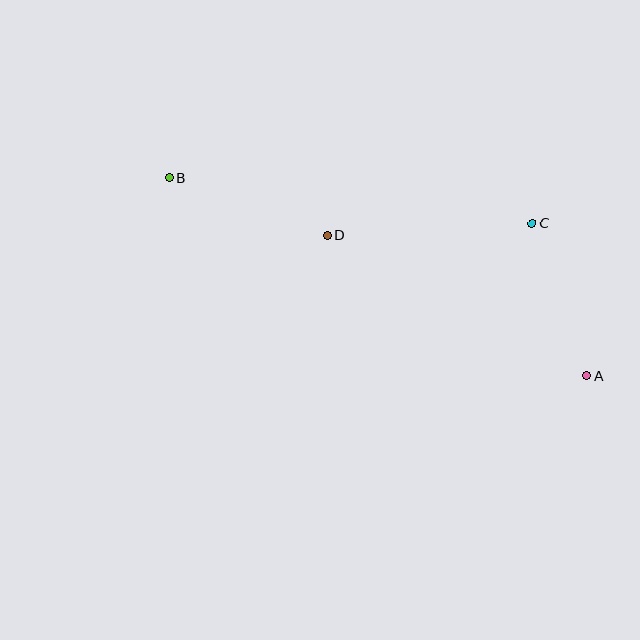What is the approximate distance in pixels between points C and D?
The distance between C and D is approximately 205 pixels.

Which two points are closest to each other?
Points A and C are closest to each other.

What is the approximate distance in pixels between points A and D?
The distance between A and D is approximately 295 pixels.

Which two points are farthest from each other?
Points A and B are farthest from each other.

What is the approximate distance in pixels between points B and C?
The distance between B and C is approximately 366 pixels.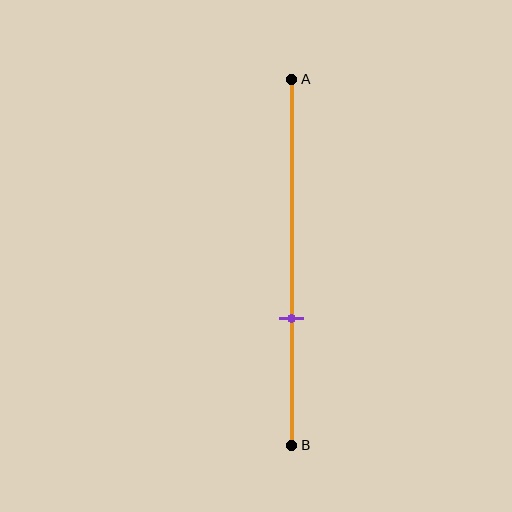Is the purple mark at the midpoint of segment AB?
No, the mark is at about 65% from A, not at the 50% midpoint.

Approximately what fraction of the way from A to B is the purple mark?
The purple mark is approximately 65% of the way from A to B.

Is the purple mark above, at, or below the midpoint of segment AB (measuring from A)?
The purple mark is below the midpoint of segment AB.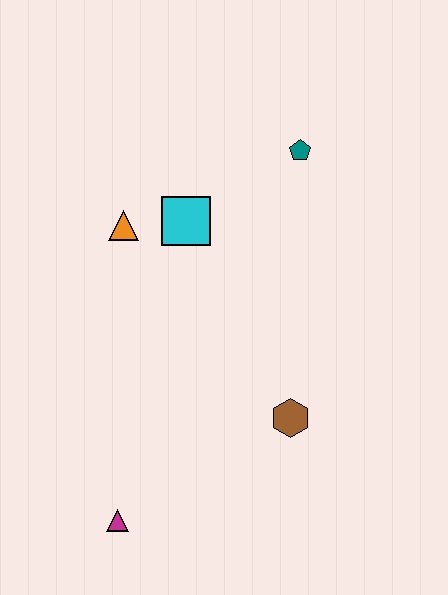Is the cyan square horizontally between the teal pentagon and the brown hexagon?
No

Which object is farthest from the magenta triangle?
The teal pentagon is farthest from the magenta triangle.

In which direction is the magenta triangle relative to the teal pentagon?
The magenta triangle is below the teal pentagon.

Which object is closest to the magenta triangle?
The brown hexagon is closest to the magenta triangle.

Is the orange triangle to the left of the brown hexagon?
Yes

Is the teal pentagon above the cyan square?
Yes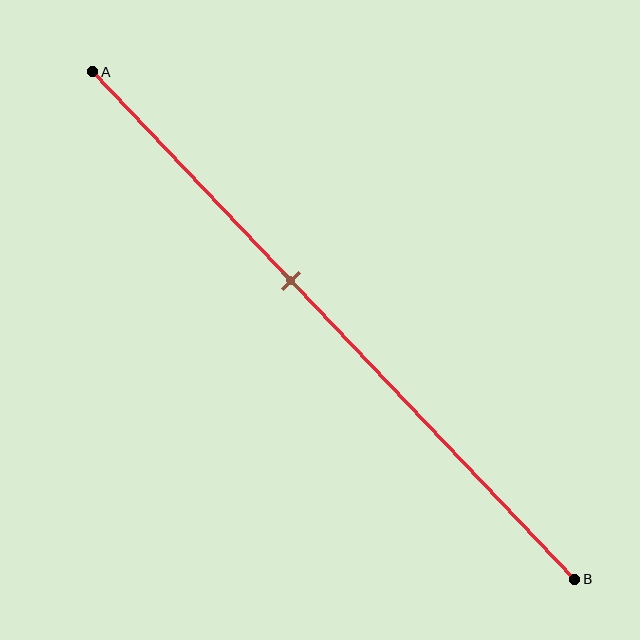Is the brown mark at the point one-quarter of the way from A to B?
No, the mark is at about 40% from A, not at the 25% one-quarter point.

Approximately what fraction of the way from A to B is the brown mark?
The brown mark is approximately 40% of the way from A to B.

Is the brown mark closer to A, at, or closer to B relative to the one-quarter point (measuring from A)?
The brown mark is closer to point B than the one-quarter point of segment AB.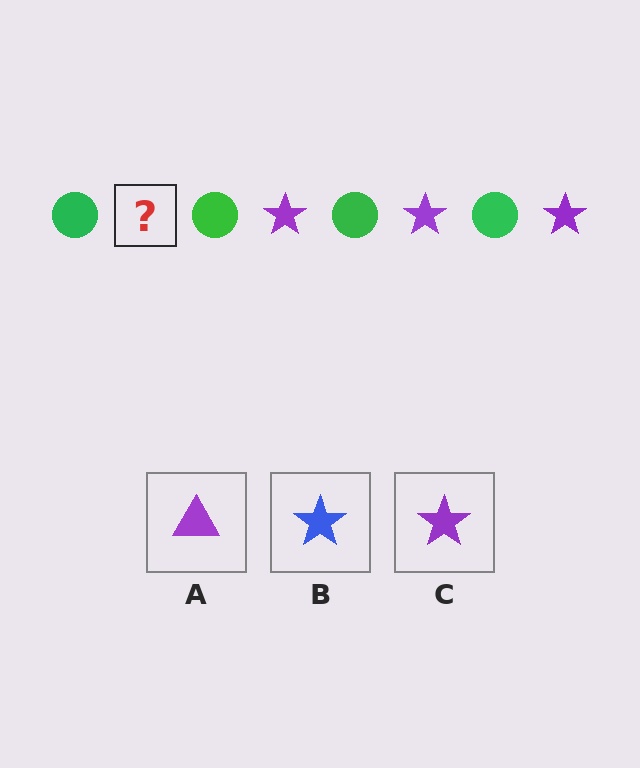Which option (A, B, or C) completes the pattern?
C.